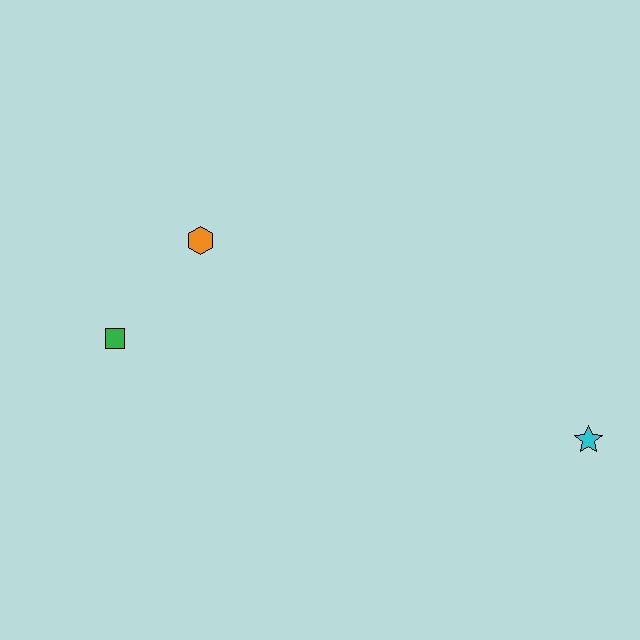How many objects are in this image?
There are 3 objects.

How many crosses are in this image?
There are no crosses.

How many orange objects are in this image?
There is 1 orange object.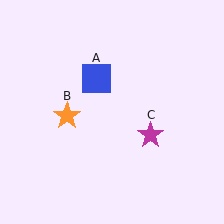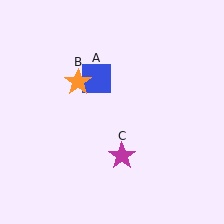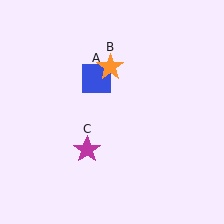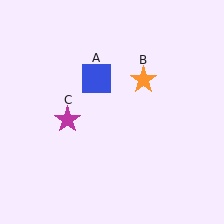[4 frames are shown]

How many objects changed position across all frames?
2 objects changed position: orange star (object B), magenta star (object C).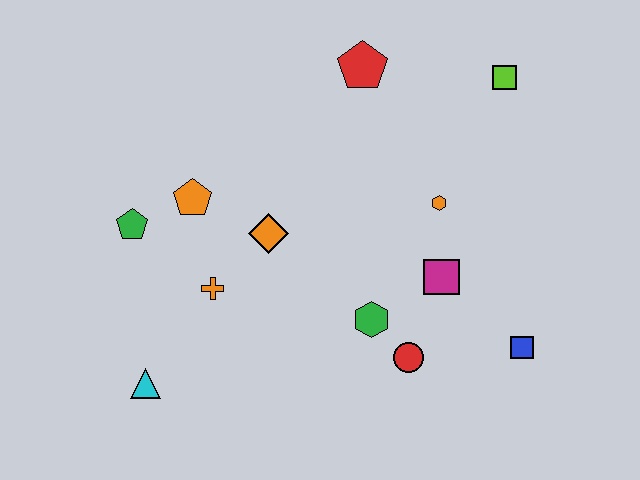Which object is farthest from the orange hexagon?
The cyan triangle is farthest from the orange hexagon.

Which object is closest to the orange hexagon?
The magenta square is closest to the orange hexagon.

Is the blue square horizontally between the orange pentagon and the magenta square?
No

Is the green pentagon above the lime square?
No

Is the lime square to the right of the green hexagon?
Yes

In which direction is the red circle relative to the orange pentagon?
The red circle is to the right of the orange pentagon.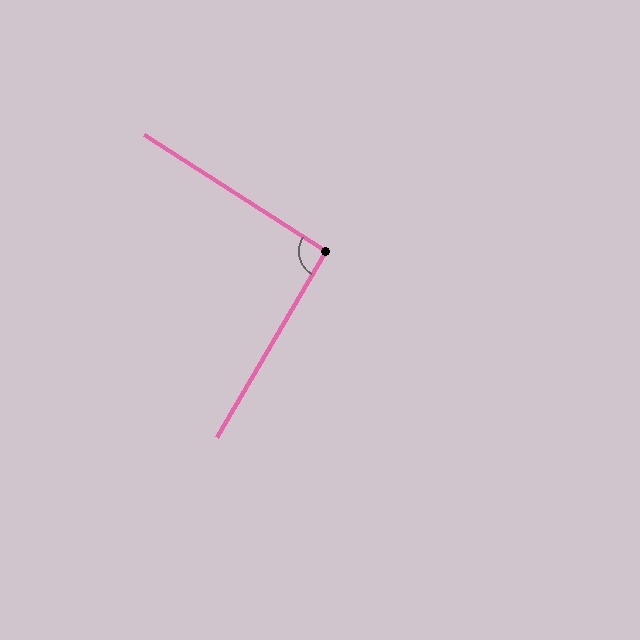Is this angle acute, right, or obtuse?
It is approximately a right angle.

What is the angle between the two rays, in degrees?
Approximately 92 degrees.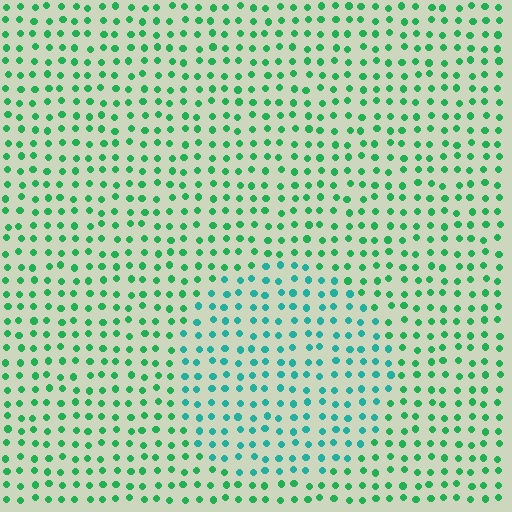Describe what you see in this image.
The image is filled with small green elements in a uniform arrangement. A circle-shaped region is visible where the elements are tinted to a slightly different hue, forming a subtle color boundary.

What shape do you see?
I see a circle.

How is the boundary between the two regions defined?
The boundary is defined purely by a slight shift in hue (about 33 degrees). Spacing, size, and orientation are identical on both sides.